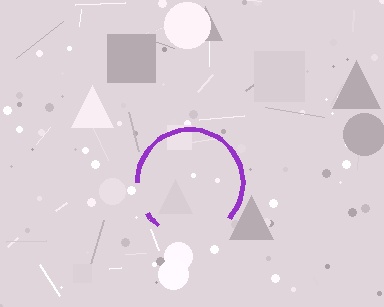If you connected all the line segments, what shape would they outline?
They would outline a circle.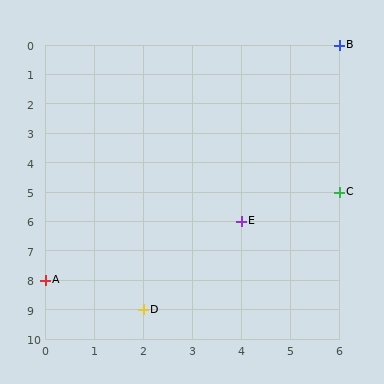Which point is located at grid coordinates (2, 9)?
Point D is at (2, 9).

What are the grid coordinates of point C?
Point C is at grid coordinates (6, 5).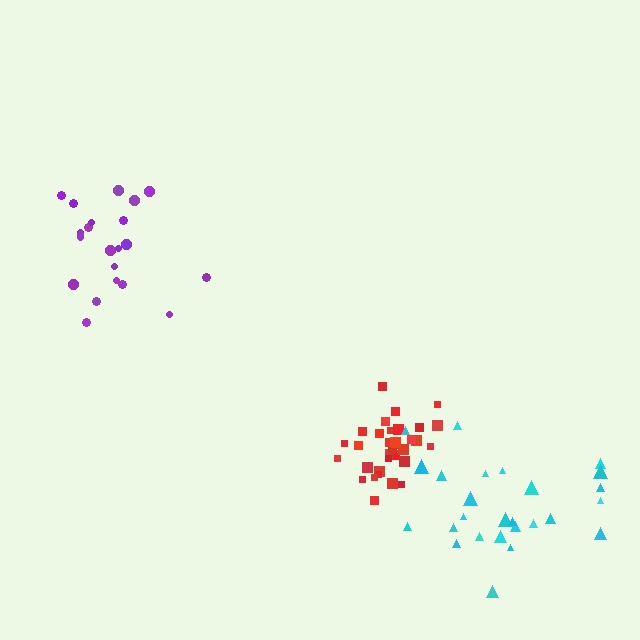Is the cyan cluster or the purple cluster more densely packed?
Purple.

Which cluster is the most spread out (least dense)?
Cyan.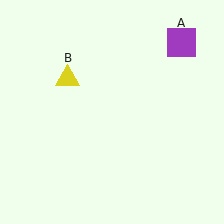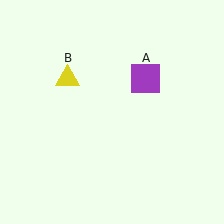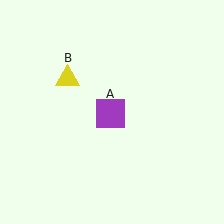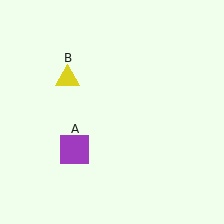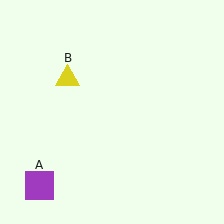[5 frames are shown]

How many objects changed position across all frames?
1 object changed position: purple square (object A).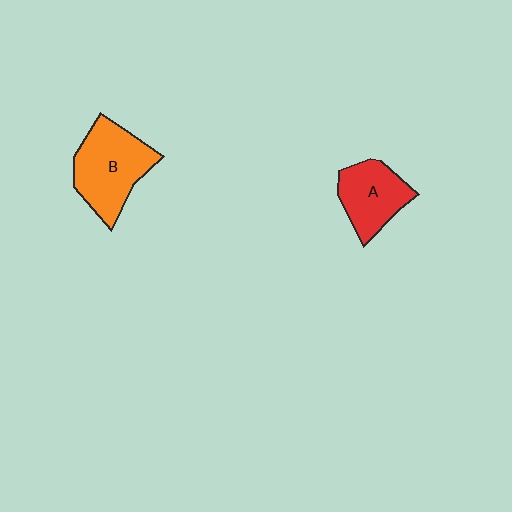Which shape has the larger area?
Shape B (orange).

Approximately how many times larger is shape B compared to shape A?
Approximately 1.4 times.